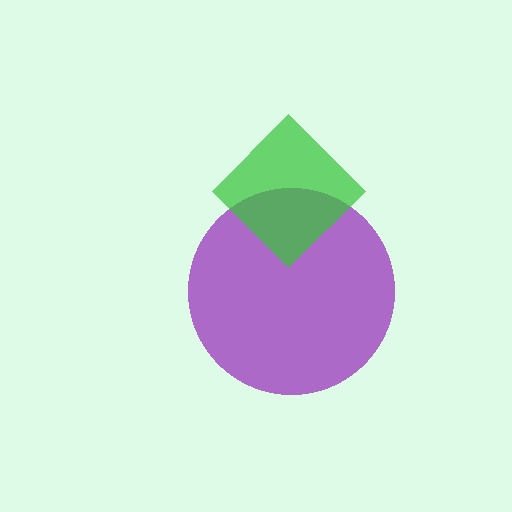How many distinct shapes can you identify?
There are 2 distinct shapes: a purple circle, a green diamond.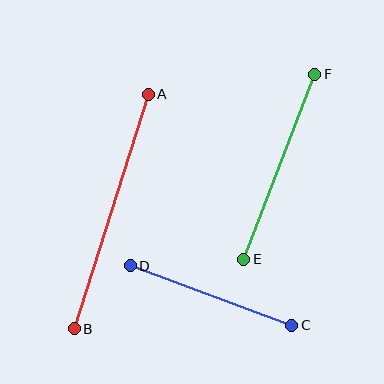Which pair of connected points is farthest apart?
Points A and B are farthest apart.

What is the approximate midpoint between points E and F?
The midpoint is at approximately (279, 167) pixels.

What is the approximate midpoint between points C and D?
The midpoint is at approximately (211, 295) pixels.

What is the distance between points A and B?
The distance is approximately 246 pixels.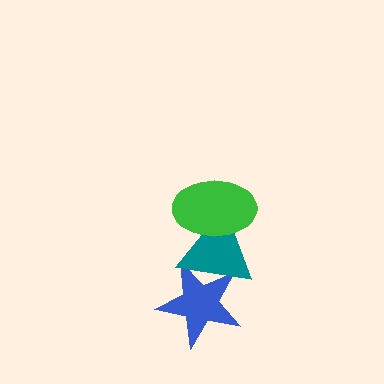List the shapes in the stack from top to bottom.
From top to bottom: the green ellipse, the teal triangle, the blue star.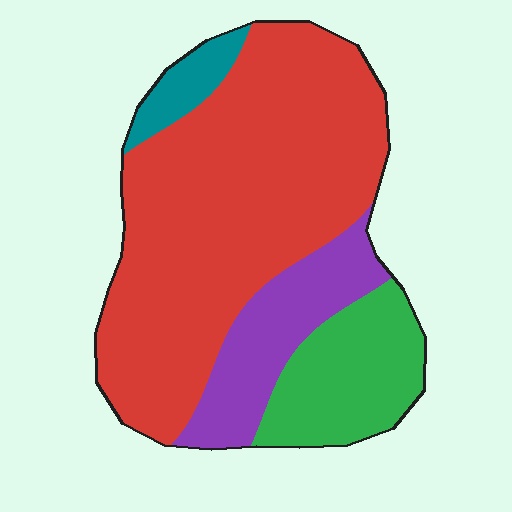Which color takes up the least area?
Teal, at roughly 5%.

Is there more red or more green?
Red.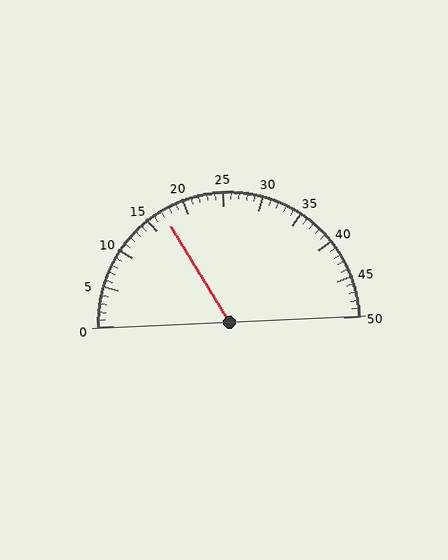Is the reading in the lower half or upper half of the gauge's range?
The reading is in the lower half of the range (0 to 50).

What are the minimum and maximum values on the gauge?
The gauge ranges from 0 to 50.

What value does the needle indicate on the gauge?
The needle indicates approximately 17.